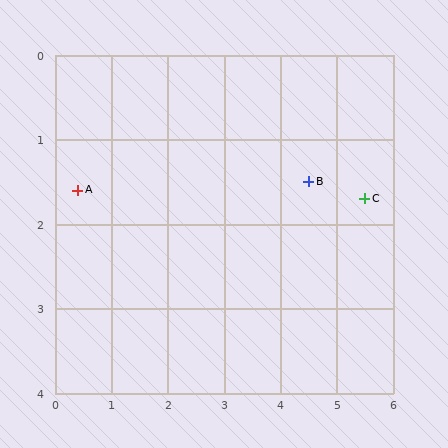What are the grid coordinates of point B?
Point B is at approximately (4.5, 1.5).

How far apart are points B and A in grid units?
Points B and A are about 4.1 grid units apart.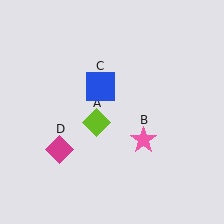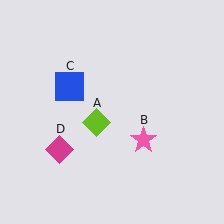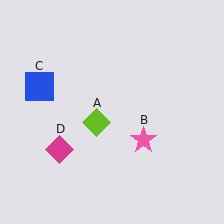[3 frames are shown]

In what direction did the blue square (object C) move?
The blue square (object C) moved left.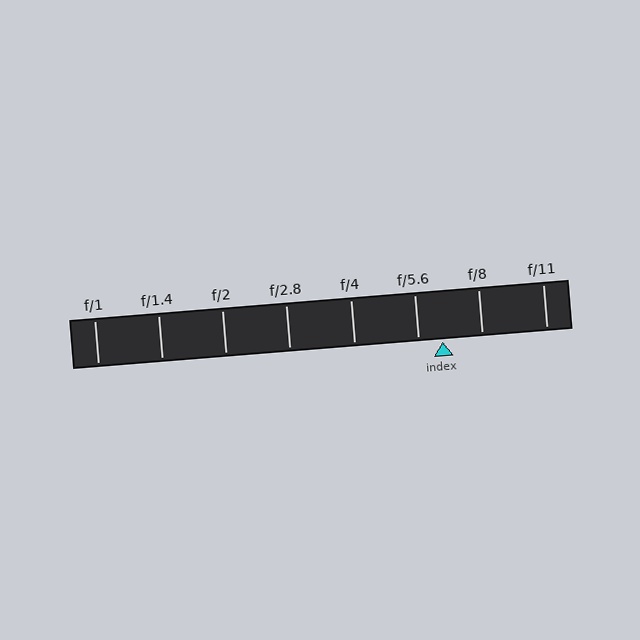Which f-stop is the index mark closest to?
The index mark is closest to f/5.6.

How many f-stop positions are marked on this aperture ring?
There are 8 f-stop positions marked.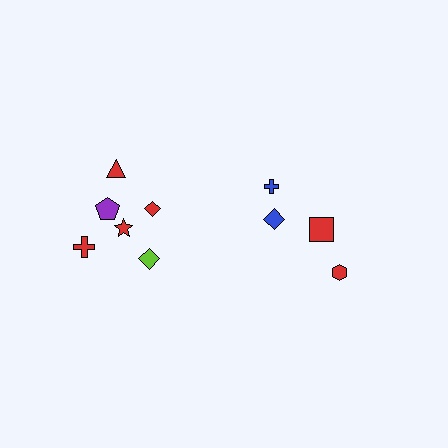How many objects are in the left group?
There are 6 objects.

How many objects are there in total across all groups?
There are 10 objects.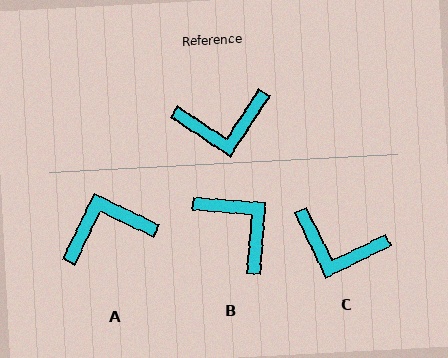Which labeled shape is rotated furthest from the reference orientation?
A, about 172 degrees away.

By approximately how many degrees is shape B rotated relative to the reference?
Approximately 119 degrees counter-clockwise.